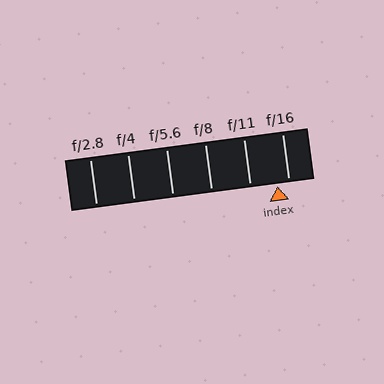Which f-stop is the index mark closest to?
The index mark is closest to f/16.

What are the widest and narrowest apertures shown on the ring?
The widest aperture shown is f/2.8 and the narrowest is f/16.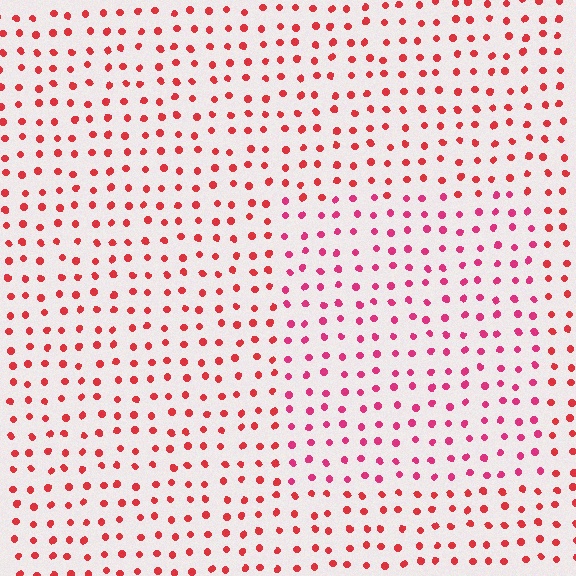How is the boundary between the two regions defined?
The boundary is defined purely by a slight shift in hue (about 24 degrees). Spacing, size, and orientation are identical on both sides.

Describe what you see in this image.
The image is filled with small red elements in a uniform arrangement. A rectangle-shaped region is visible where the elements are tinted to a slightly different hue, forming a subtle color boundary.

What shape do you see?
I see a rectangle.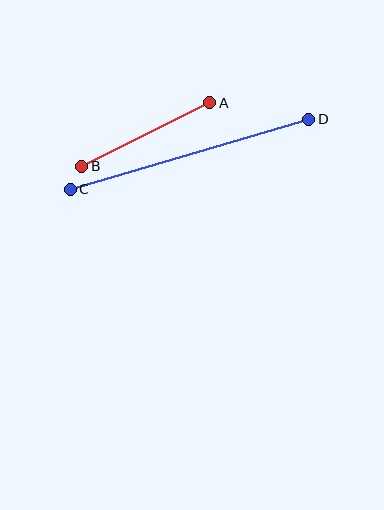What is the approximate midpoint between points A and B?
The midpoint is at approximately (146, 134) pixels.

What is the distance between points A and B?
The distance is approximately 142 pixels.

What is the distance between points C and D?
The distance is approximately 249 pixels.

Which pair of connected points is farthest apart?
Points C and D are farthest apart.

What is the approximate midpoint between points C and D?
The midpoint is at approximately (190, 154) pixels.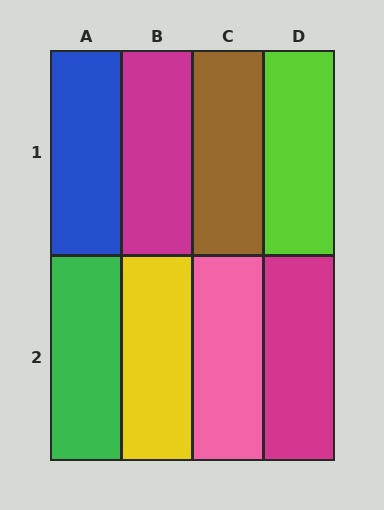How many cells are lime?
1 cell is lime.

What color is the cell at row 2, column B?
Yellow.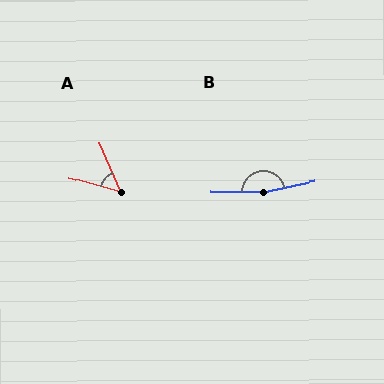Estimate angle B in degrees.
Approximately 168 degrees.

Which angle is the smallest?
A, at approximately 51 degrees.